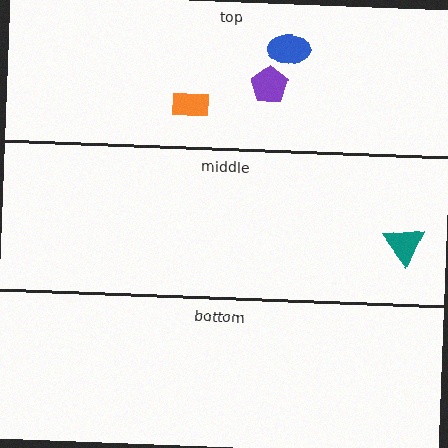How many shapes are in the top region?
3.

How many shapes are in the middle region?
1.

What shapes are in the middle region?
The teal triangle.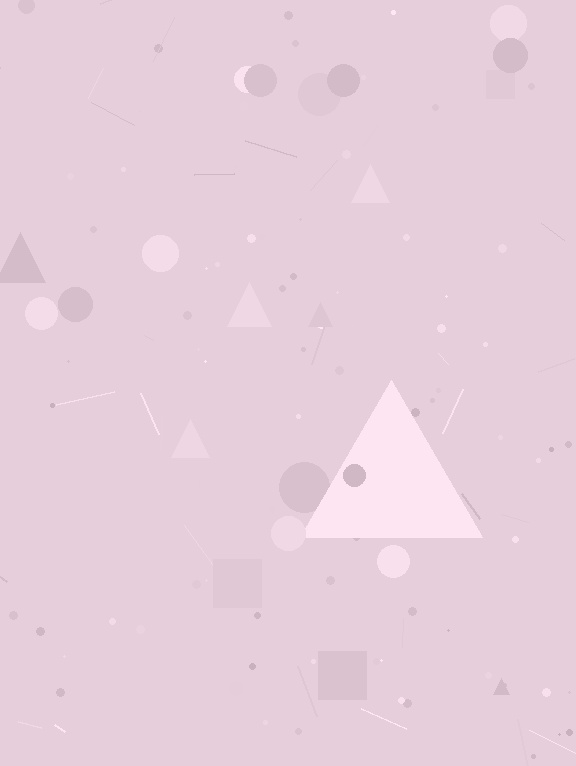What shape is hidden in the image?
A triangle is hidden in the image.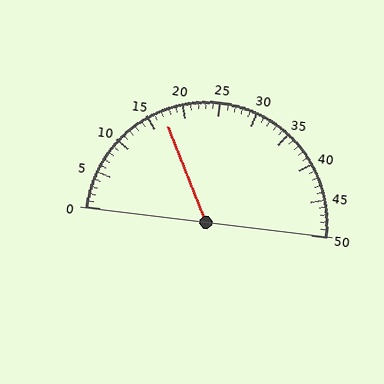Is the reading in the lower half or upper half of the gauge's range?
The reading is in the lower half of the range (0 to 50).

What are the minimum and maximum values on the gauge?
The gauge ranges from 0 to 50.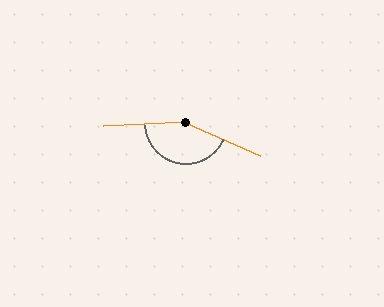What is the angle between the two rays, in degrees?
Approximately 153 degrees.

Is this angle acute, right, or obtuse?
It is obtuse.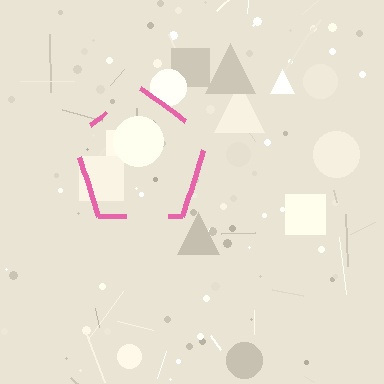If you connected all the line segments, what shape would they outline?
They would outline a pentagon.